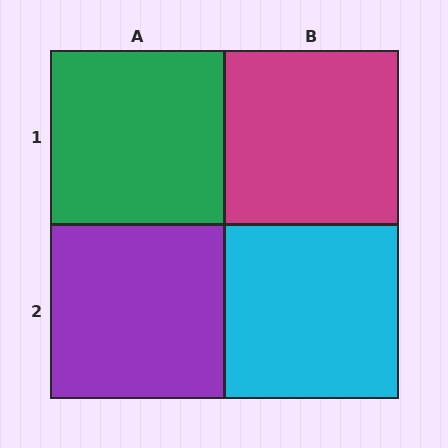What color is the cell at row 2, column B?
Cyan.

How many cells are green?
1 cell is green.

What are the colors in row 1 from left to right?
Green, magenta.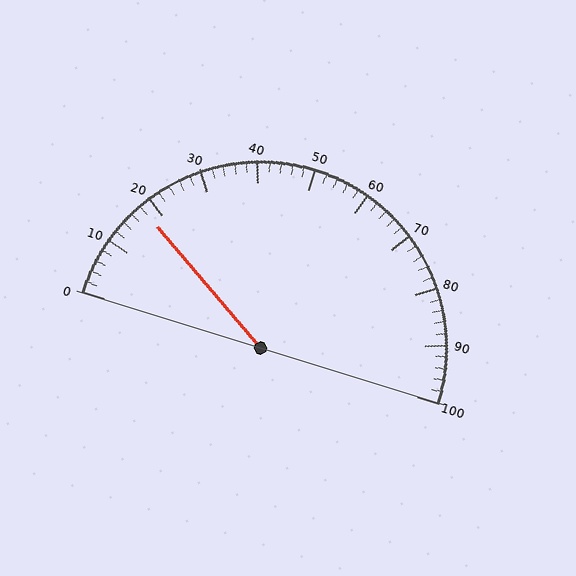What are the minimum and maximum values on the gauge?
The gauge ranges from 0 to 100.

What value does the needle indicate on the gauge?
The needle indicates approximately 18.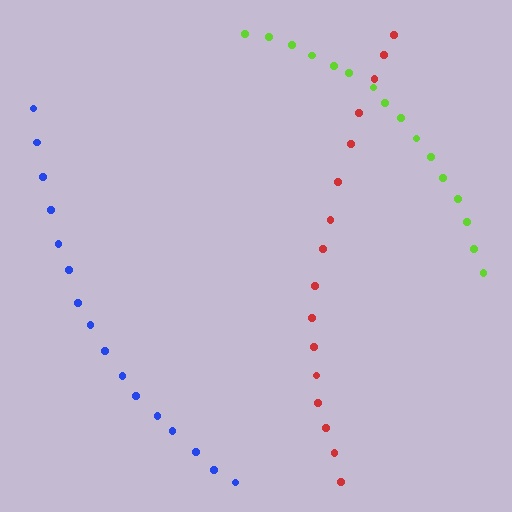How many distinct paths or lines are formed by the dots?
There are 3 distinct paths.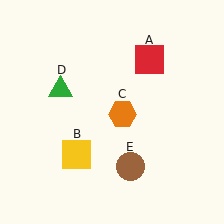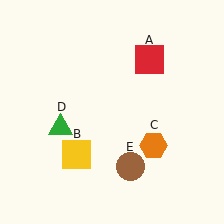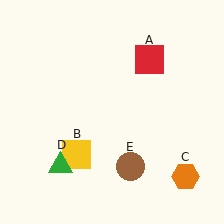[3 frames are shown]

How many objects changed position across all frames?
2 objects changed position: orange hexagon (object C), green triangle (object D).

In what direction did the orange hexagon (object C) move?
The orange hexagon (object C) moved down and to the right.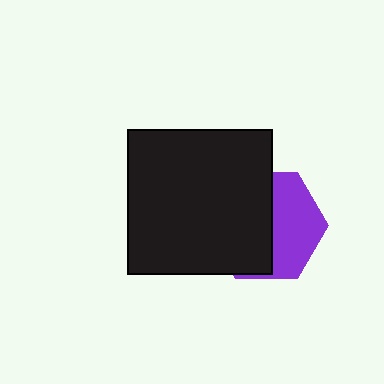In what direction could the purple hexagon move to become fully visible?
The purple hexagon could move right. That would shift it out from behind the black square entirely.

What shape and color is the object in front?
The object in front is a black square.